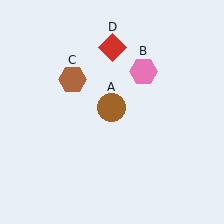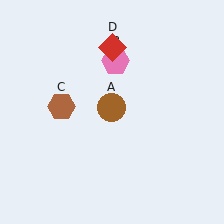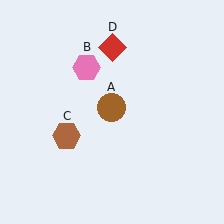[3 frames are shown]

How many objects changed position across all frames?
2 objects changed position: pink hexagon (object B), brown hexagon (object C).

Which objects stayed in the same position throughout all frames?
Brown circle (object A) and red diamond (object D) remained stationary.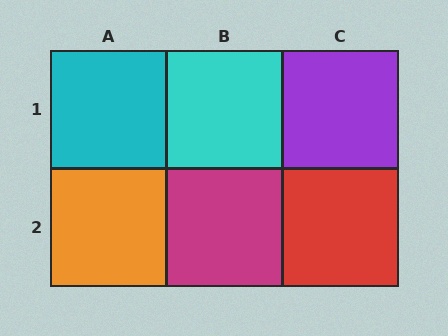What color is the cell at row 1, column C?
Purple.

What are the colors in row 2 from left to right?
Orange, magenta, red.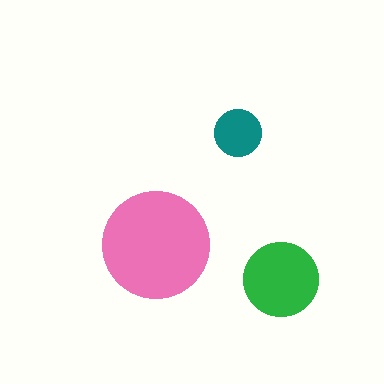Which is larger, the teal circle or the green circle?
The green one.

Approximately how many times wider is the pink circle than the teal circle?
About 2.5 times wider.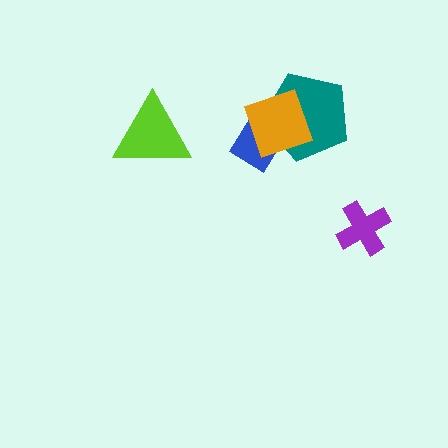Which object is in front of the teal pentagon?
The orange diamond is in front of the teal pentagon.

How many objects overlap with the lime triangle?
0 objects overlap with the lime triangle.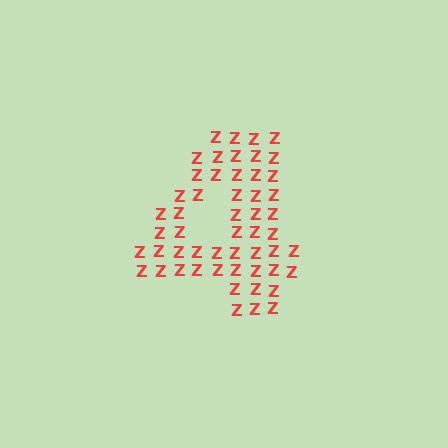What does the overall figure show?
The overall figure shows the digit 4.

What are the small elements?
The small elements are letter Z's.